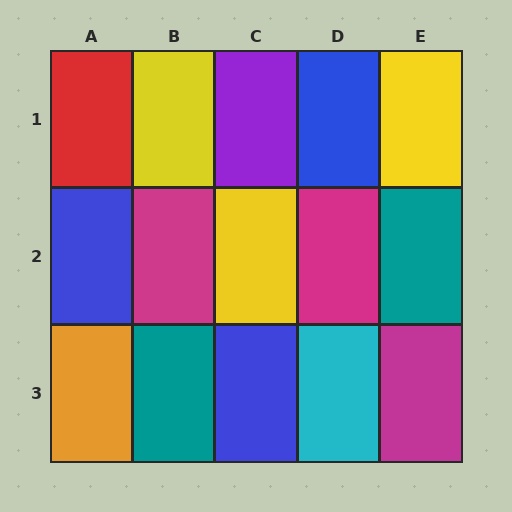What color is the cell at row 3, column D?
Cyan.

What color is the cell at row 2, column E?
Teal.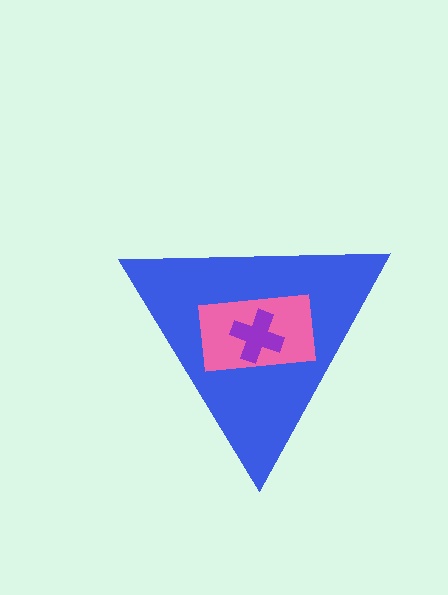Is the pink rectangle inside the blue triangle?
Yes.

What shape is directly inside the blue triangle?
The pink rectangle.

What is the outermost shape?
The blue triangle.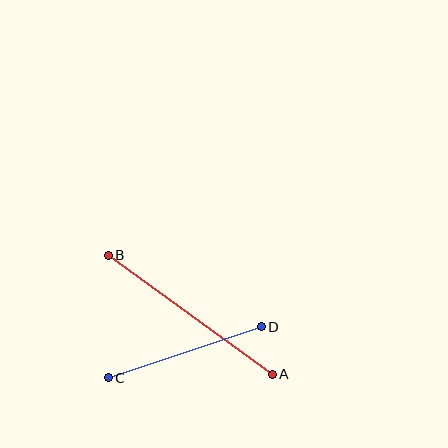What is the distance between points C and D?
The distance is approximately 161 pixels.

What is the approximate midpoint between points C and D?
The midpoint is at approximately (185, 352) pixels.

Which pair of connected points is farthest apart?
Points A and B are farthest apart.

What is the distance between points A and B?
The distance is approximately 203 pixels.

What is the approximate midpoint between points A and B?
The midpoint is at approximately (190, 315) pixels.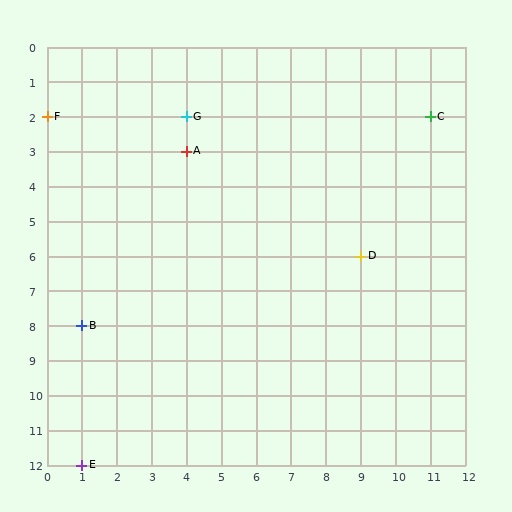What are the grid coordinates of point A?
Point A is at grid coordinates (4, 3).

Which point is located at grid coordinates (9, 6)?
Point D is at (9, 6).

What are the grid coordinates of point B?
Point B is at grid coordinates (1, 8).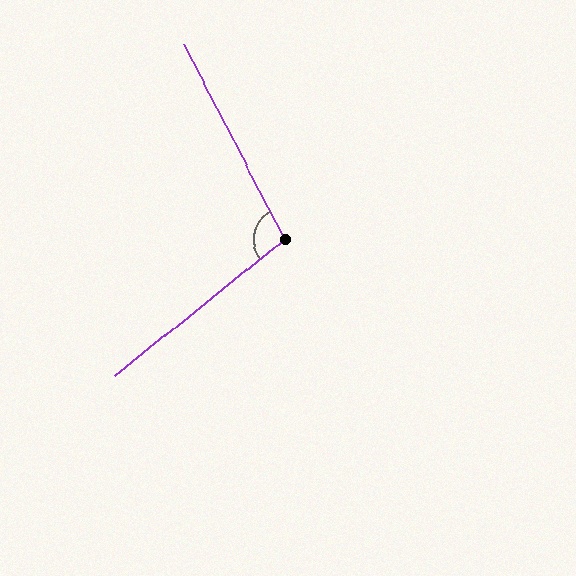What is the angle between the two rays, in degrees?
Approximately 102 degrees.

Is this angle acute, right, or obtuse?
It is obtuse.